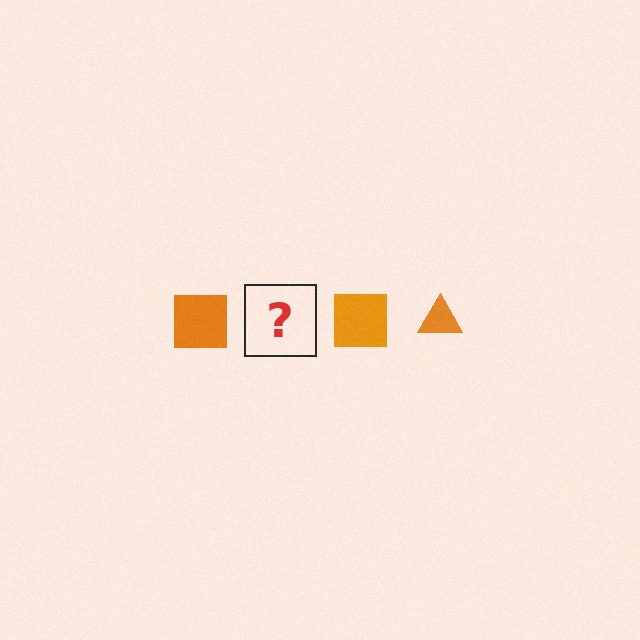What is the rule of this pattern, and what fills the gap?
The rule is that the pattern cycles through square, triangle shapes in orange. The gap should be filled with an orange triangle.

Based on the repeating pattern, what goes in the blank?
The blank should be an orange triangle.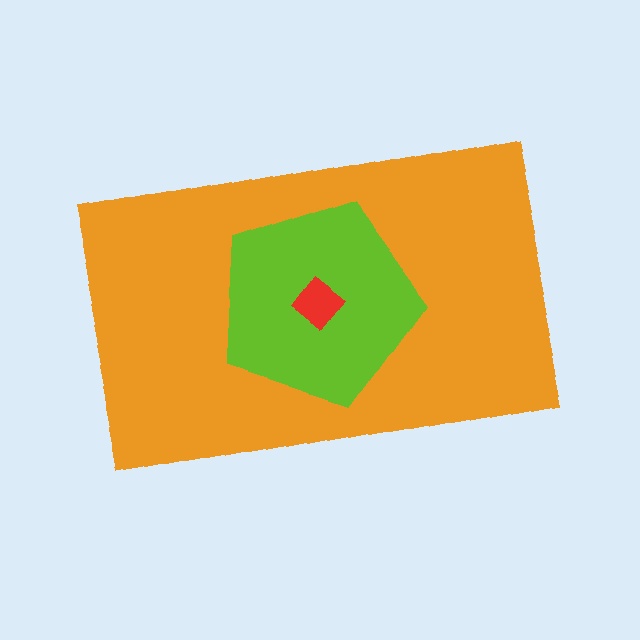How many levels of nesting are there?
3.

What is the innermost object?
The red diamond.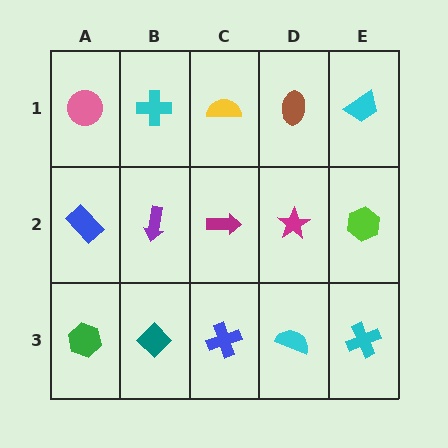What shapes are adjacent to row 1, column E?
A lime hexagon (row 2, column E), a brown ellipse (row 1, column D).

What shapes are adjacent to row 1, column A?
A blue rectangle (row 2, column A), a cyan cross (row 1, column B).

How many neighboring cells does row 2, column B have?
4.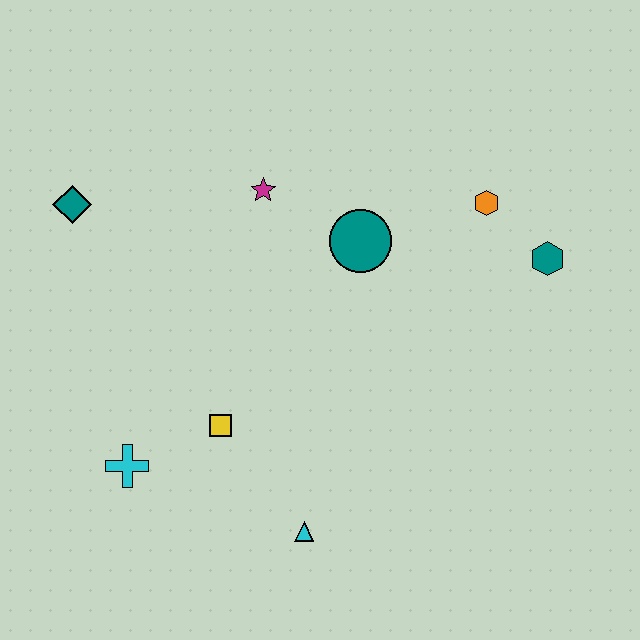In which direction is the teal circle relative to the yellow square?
The teal circle is above the yellow square.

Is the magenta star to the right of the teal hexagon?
No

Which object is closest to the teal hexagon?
The orange hexagon is closest to the teal hexagon.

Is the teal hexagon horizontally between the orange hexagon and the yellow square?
No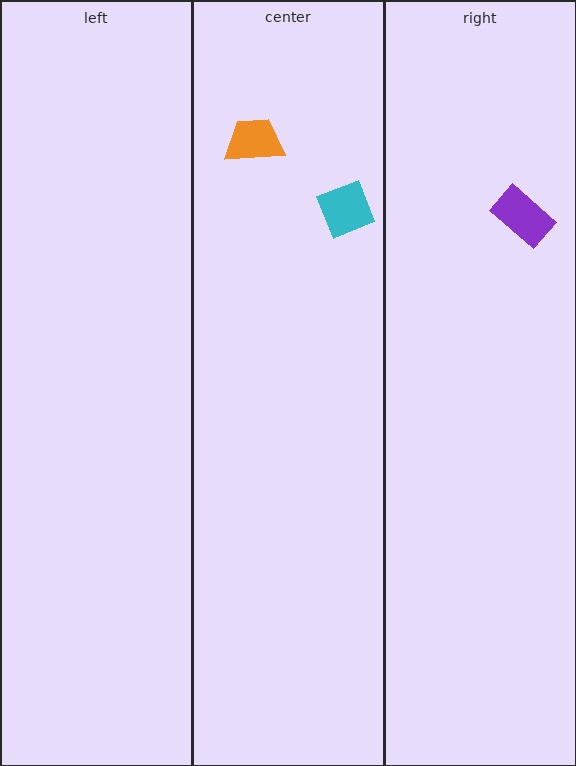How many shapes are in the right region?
1.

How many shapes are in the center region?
2.